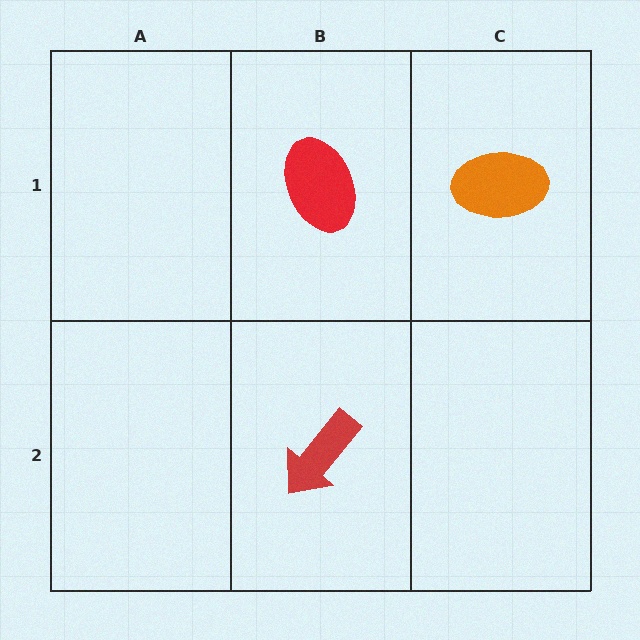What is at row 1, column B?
A red ellipse.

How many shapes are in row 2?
1 shape.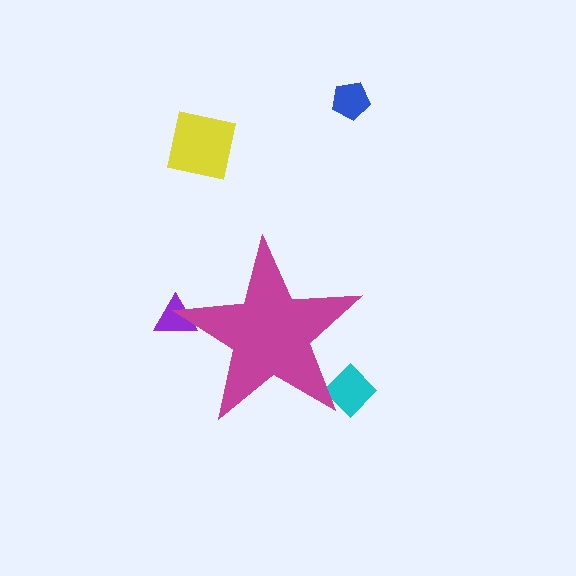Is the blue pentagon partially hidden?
No, the blue pentagon is fully visible.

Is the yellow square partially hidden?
No, the yellow square is fully visible.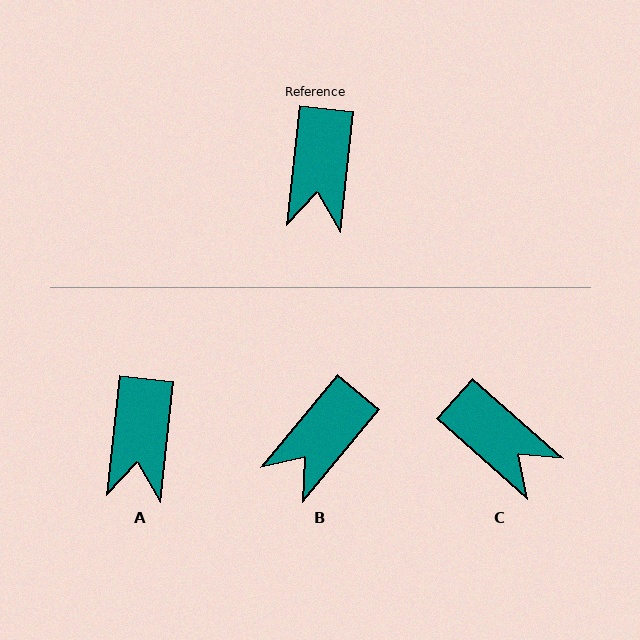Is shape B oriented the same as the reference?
No, it is off by about 33 degrees.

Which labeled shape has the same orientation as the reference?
A.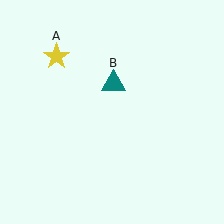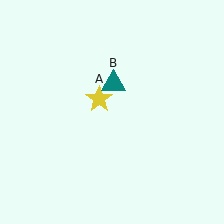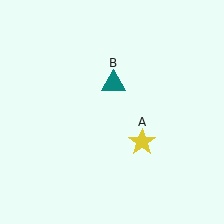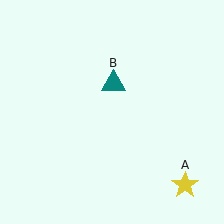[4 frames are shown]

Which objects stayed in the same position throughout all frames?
Teal triangle (object B) remained stationary.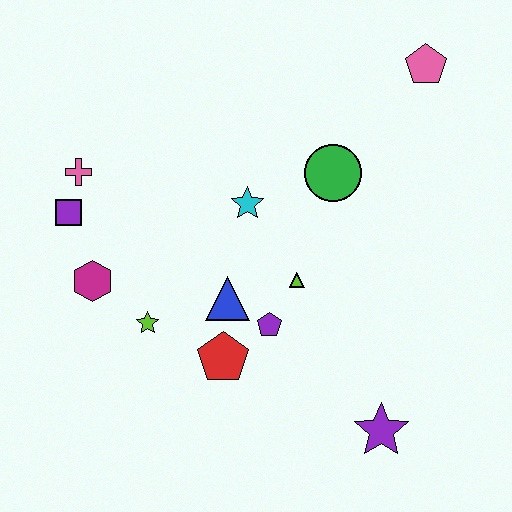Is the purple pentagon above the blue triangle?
No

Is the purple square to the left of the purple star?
Yes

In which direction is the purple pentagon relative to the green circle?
The purple pentagon is below the green circle.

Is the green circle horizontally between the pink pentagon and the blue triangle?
Yes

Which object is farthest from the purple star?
The pink cross is farthest from the purple star.